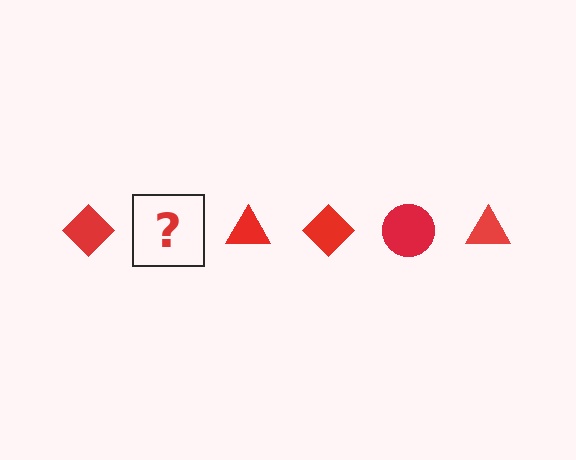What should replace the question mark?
The question mark should be replaced with a red circle.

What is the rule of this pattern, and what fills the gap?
The rule is that the pattern cycles through diamond, circle, triangle shapes in red. The gap should be filled with a red circle.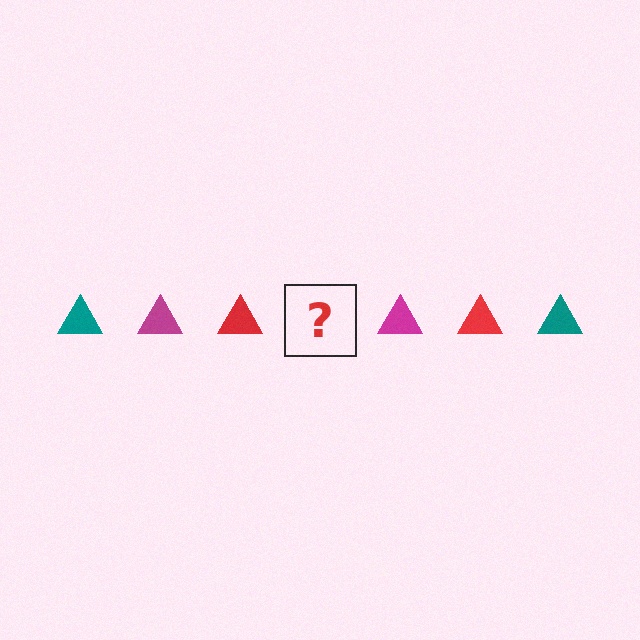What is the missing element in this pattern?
The missing element is a teal triangle.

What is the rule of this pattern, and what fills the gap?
The rule is that the pattern cycles through teal, magenta, red triangles. The gap should be filled with a teal triangle.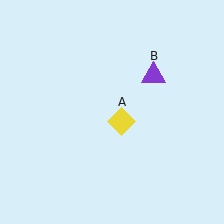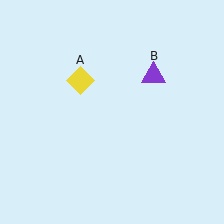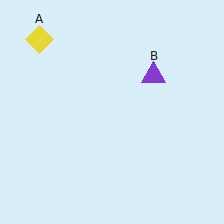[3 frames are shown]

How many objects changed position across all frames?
1 object changed position: yellow diamond (object A).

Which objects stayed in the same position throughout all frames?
Purple triangle (object B) remained stationary.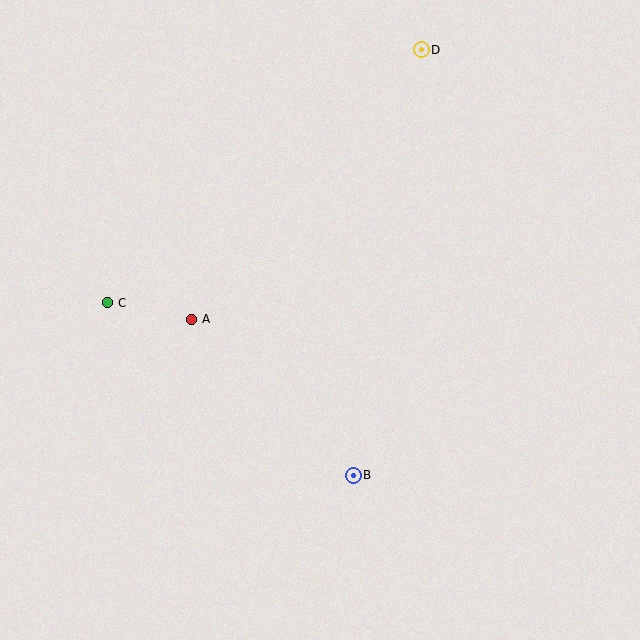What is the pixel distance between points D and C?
The distance between D and C is 403 pixels.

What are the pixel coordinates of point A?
Point A is at (192, 319).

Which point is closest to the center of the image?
Point A at (192, 319) is closest to the center.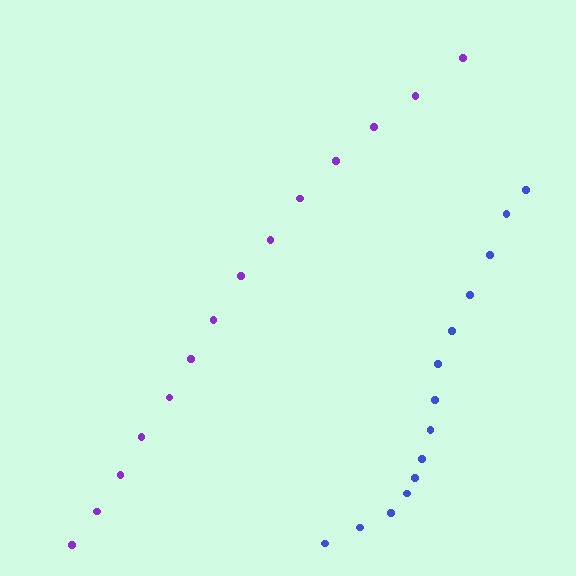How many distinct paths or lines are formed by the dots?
There are 2 distinct paths.